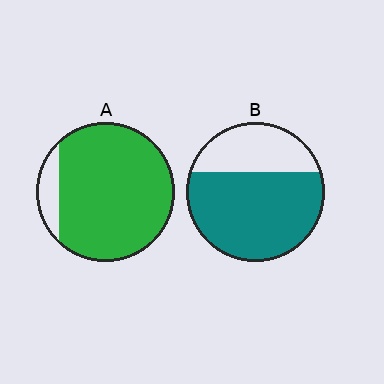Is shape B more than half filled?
Yes.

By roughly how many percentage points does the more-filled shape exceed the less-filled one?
By roughly 20 percentage points (A over B).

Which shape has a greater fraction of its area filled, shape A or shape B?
Shape A.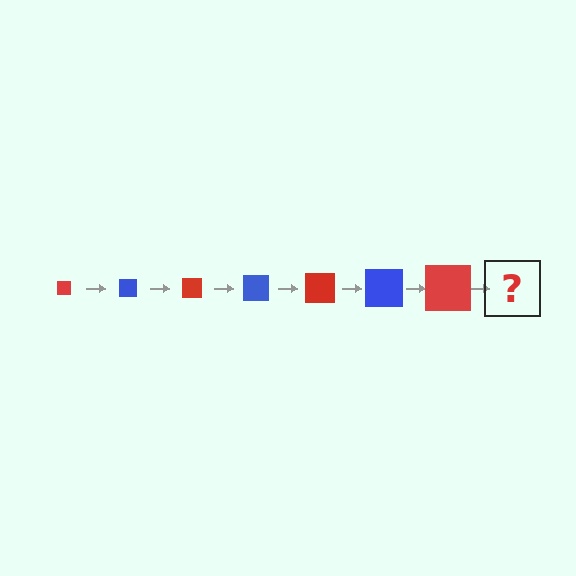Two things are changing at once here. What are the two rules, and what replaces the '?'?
The two rules are that the square grows larger each step and the color cycles through red and blue. The '?' should be a blue square, larger than the previous one.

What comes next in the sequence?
The next element should be a blue square, larger than the previous one.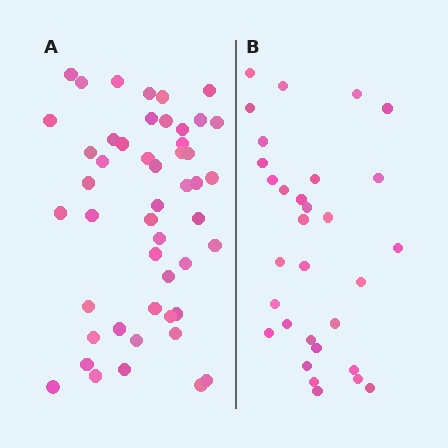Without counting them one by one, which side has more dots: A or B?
Region A (the left region) has more dots.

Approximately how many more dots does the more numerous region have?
Region A has approximately 20 more dots than region B.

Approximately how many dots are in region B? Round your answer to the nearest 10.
About 30 dots. (The exact count is 31, which rounds to 30.)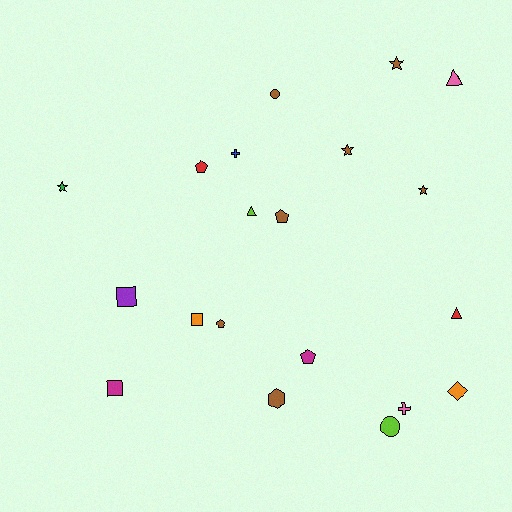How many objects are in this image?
There are 20 objects.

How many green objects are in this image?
There is 1 green object.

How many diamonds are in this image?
There is 1 diamond.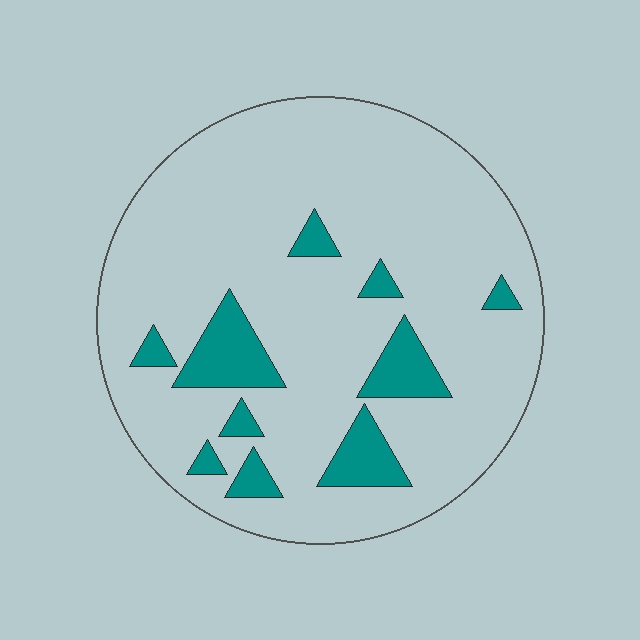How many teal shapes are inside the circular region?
10.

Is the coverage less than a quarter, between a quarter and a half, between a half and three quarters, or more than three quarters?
Less than a quarter.